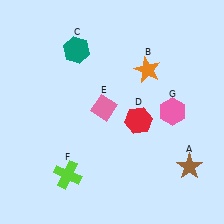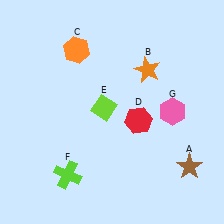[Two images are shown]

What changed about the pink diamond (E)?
In Image 1, E is pink. In Image 2, it changed to lime.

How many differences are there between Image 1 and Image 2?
There are 2 differences between the two images.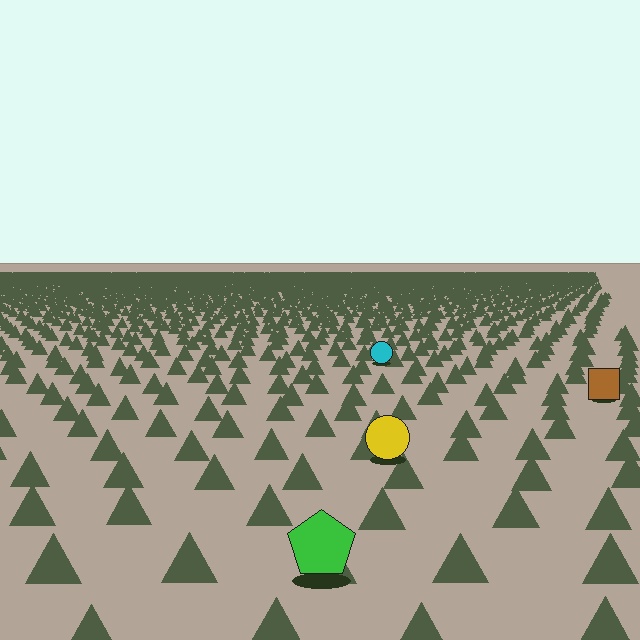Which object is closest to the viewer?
The green pentagon is closest. The texture marks near it are larger and more spread out.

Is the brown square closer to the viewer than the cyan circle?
Yes. The brown square is closer — you can tell from the texture gradient: the ground texture is coarser near it.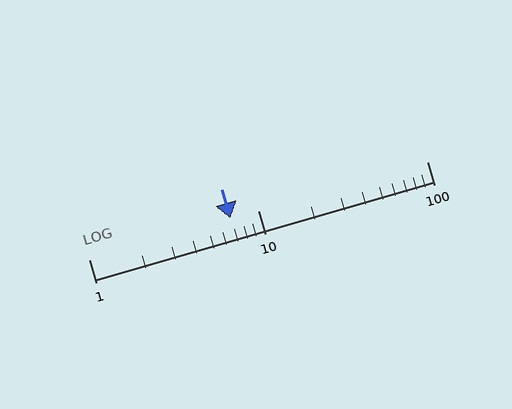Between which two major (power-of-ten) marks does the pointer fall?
The pointer is between 1 and 10.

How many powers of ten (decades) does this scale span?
The scale spans 2 decades, from 1 to 100.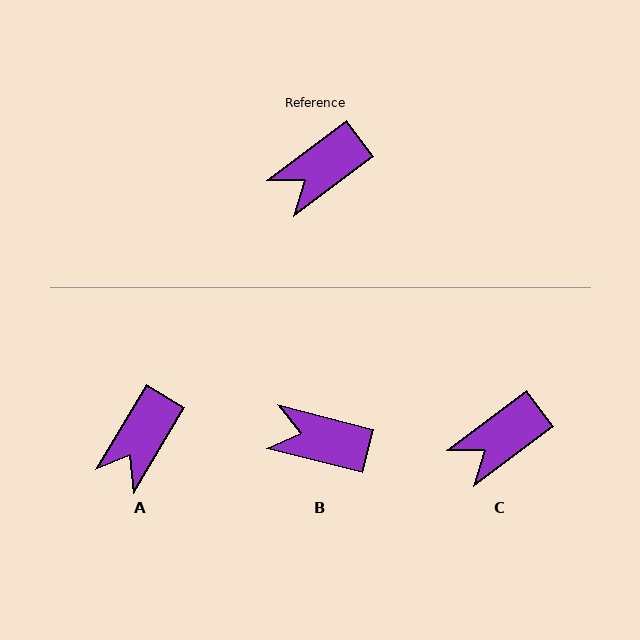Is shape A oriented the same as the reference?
No, it is off by about 22 degrees.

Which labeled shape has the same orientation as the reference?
C.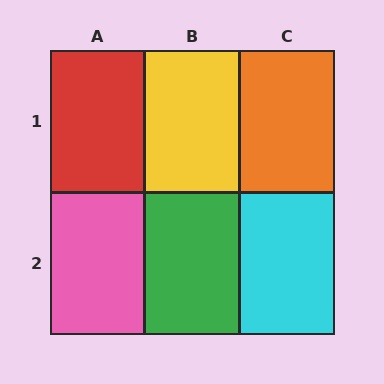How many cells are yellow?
1 cell is yellow.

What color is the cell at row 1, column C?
Orange.